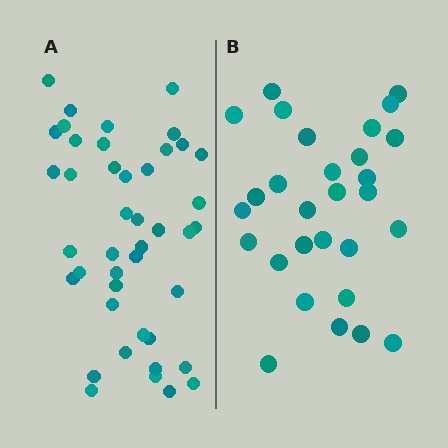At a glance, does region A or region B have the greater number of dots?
Region A (the left region) has more dots.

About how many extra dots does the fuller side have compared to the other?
Region A has approximately 15 more dots than region B.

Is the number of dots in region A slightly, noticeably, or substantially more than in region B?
Region A has substantially more. The ratio is roughly 1.5 to 1.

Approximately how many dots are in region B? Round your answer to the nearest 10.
About 30 dots. (The exact count is 29, which rounds to 30.)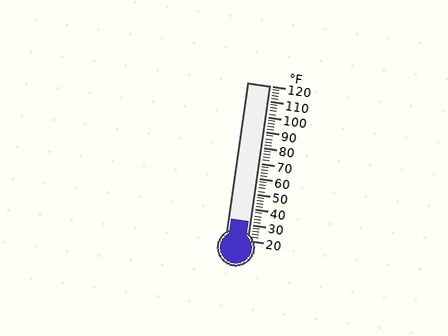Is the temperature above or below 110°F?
The temperature is below 110°F.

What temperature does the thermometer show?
The thermometer shows approximately 32°F.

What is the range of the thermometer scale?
The thermometer scale ranges from 20°F to 120°F.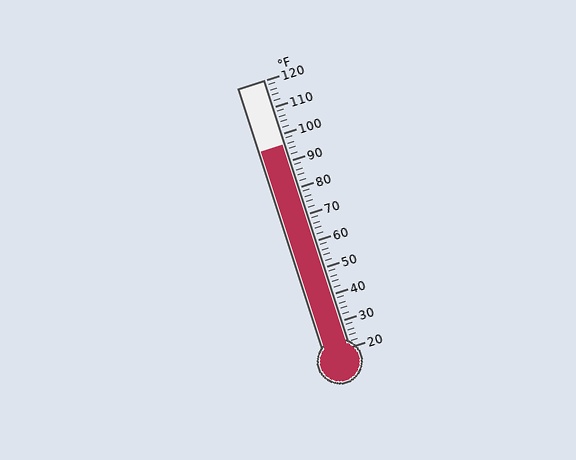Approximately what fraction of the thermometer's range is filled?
The thermometer is filled to approximately 75% of its range.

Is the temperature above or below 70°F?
The temperature is above 70°F.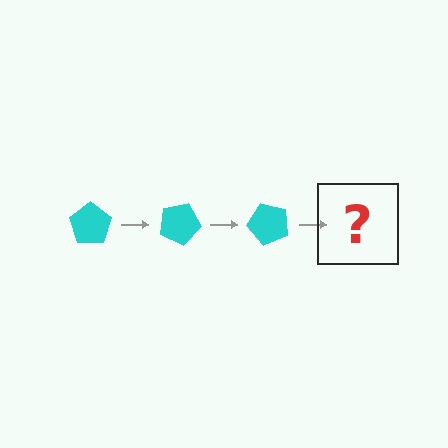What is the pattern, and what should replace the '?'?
The pattern is that the pentagon rotates 25 degrees each step. The '?' should be a cyan pentagon rotated 75 degrees.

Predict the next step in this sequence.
The next step is a cyan pentagon rotated 75 degrees.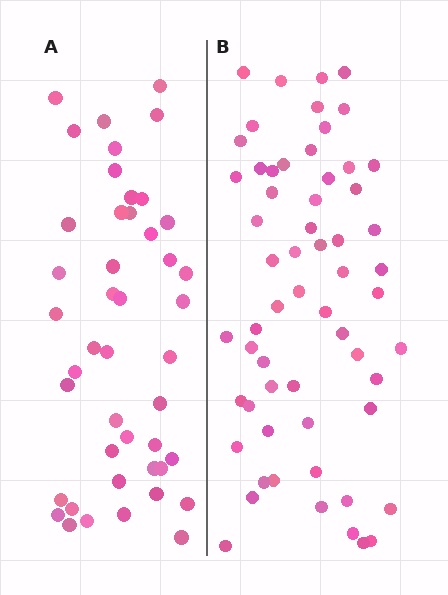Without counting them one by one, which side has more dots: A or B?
Region B (the right region) has more dots.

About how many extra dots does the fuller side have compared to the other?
Region B has approximately 15 more dots than region A.